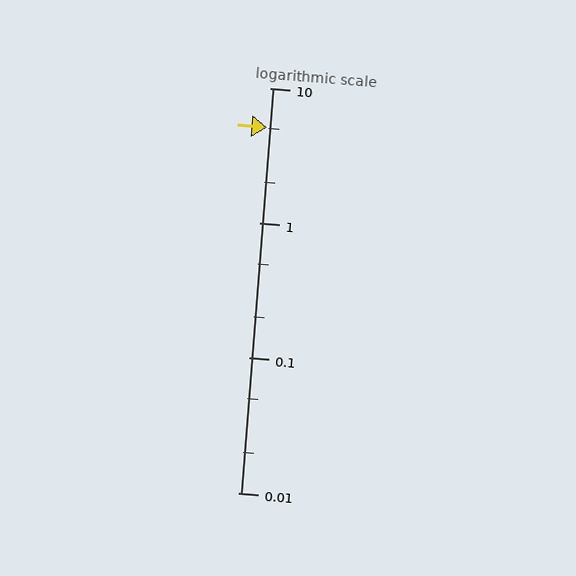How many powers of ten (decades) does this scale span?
The scale spans 3 decades, from 0.01 to 10.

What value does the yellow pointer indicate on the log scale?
The pointer indicates approximately 5.1.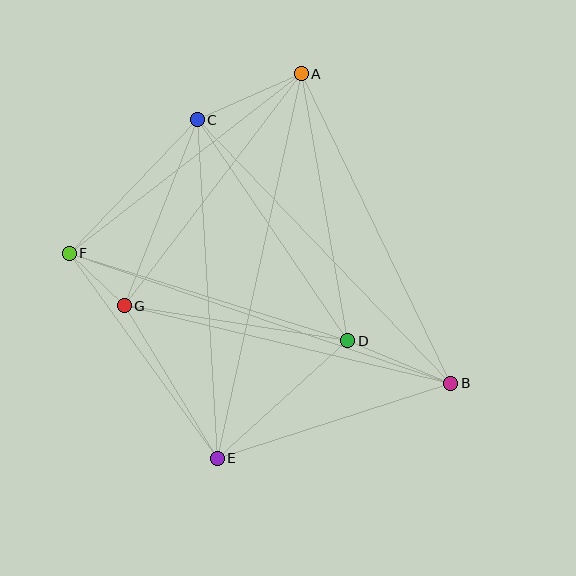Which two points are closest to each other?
Points F and G are closest to each other.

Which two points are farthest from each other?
Points B and F are farthest from each other.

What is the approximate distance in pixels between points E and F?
The distance between E and F is approximately 253 pixels.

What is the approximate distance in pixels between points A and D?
The distance between A and D is approximately 271 pixels.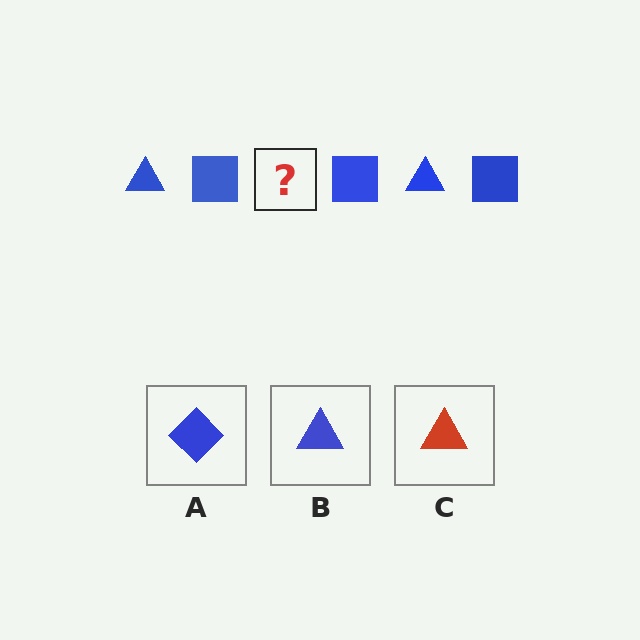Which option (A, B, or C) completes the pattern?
B.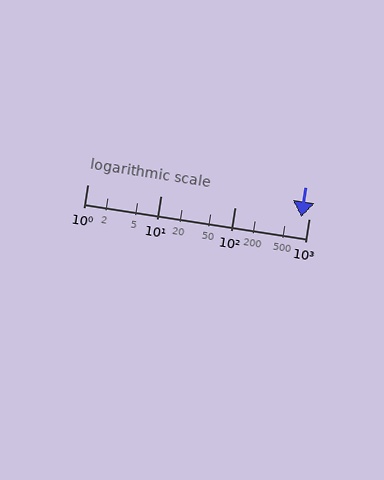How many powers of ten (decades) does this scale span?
The scale spans 3 decades, from 1 to 1000.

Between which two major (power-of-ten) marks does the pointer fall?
The pointer is between 100 and 1000.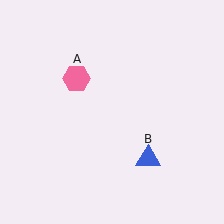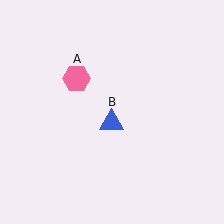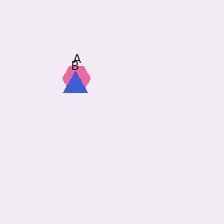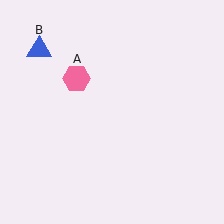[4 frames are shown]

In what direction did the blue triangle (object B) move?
The blue triangle (object B) moved up and to the left.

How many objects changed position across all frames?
1 object changed position: blue triangle (object B).